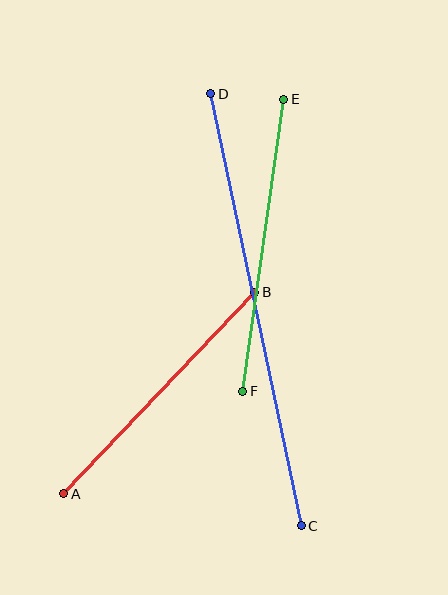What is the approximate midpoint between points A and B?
The midpoint is at approximately (159, 393) pixels.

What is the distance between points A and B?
The distance is approximately 278 pixels.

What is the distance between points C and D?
The distance is approximately 441 pixels.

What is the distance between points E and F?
The distance is approximately 295 pixels.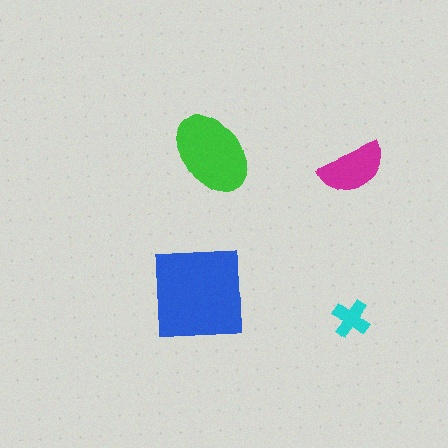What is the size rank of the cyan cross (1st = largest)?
4th.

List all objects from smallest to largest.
The cyan cross, the magenta semicircle, the green ellipse, the blue square.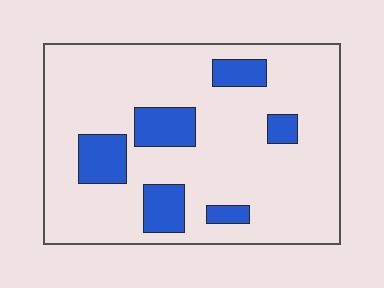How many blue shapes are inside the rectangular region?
6.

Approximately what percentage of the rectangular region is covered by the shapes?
Approximately 15%.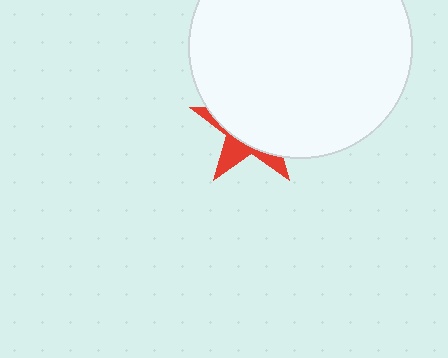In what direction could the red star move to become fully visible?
The red star could move down. That would shift it out from behind the white circle entirely.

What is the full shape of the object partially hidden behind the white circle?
The partially hidden object is a red star.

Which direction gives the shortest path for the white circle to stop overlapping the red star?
Moving up gives the shortest separation.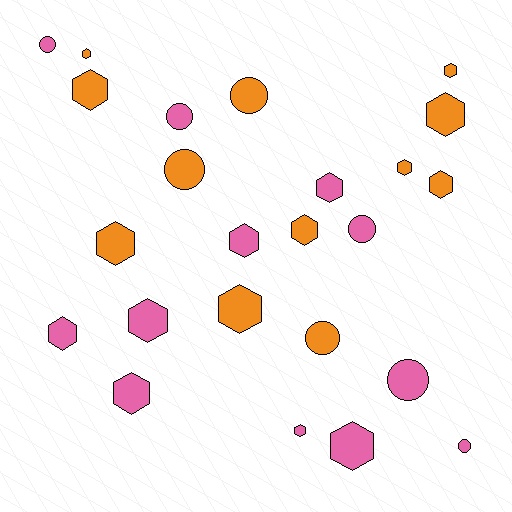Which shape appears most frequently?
Hexagon, with 16 objects.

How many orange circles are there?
There are 3 orange circles.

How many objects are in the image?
There are 24 objects.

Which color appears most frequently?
Orange, with 12 objects.